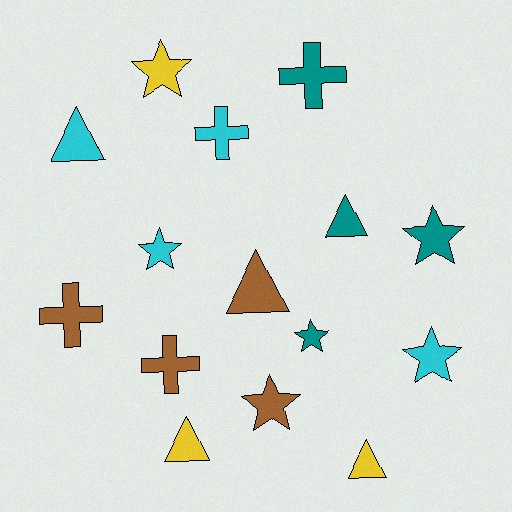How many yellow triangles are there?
There are 2 yellow triangles.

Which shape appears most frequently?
Star, with 6 objects.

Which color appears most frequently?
Teal, with 4 objects.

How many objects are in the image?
There are 15 objects.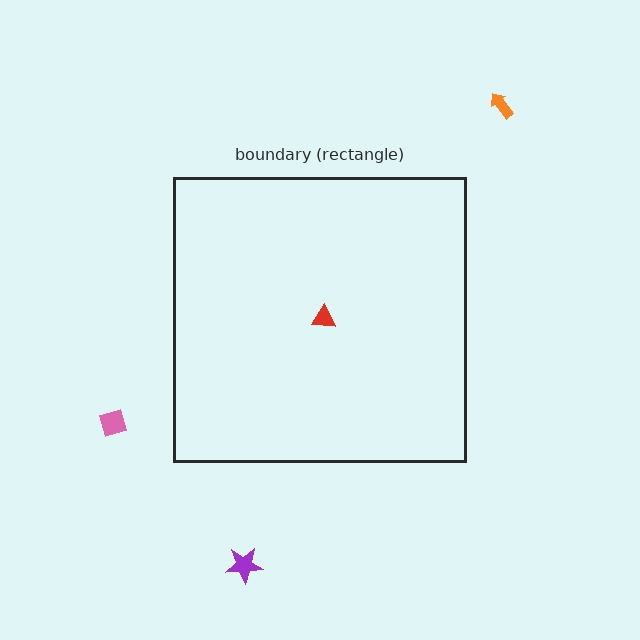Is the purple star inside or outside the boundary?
Outside.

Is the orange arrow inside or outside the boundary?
Outside.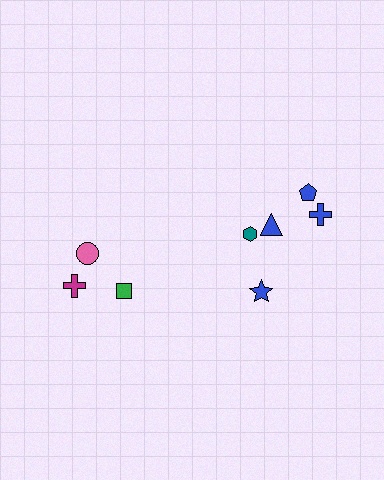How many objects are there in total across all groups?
There are 8 objects.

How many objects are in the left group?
There are 3 objects.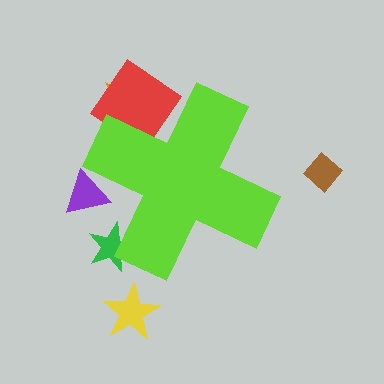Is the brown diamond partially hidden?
No, the brown diamond is fully visible.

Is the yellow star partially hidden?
No, the yellow star is fully visible.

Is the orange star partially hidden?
Yes, the orange star is partially hidden behind the lime cross.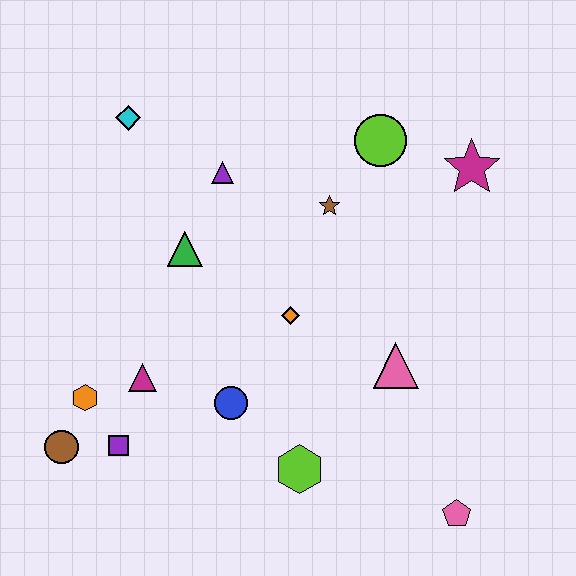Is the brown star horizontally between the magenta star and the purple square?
Yes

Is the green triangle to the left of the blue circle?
Yes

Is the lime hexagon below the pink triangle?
Yes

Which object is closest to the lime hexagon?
The blue circle is closest to the lime hexagon.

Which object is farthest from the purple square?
The magenta star is farthest from the purple square.